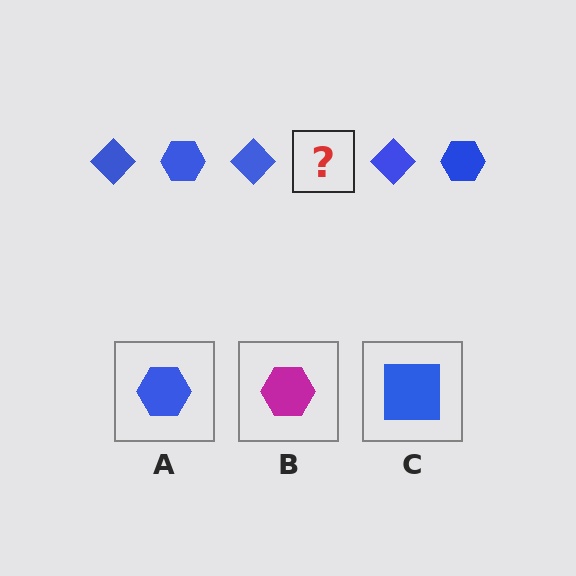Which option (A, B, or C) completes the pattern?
A.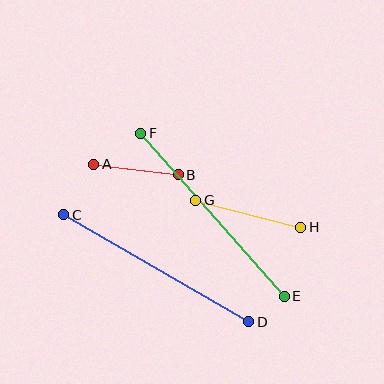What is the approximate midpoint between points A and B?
The midpoint is at approximately (136, 169) pixels.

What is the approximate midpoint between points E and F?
The midpoint is at approximately (213, 215) pixels.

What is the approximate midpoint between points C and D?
The midpoint is at approximately (156, 268) pixels.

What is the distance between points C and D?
The distance is approximately 214 pixels.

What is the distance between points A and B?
The distance is approximately 85 pixels.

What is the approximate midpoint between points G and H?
The midpoint is at approximately (248, 214) pixels.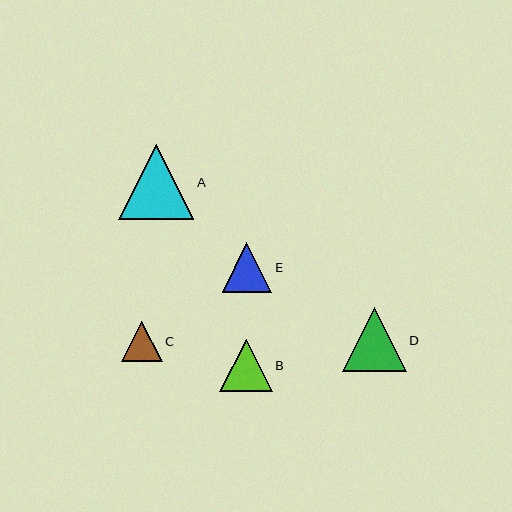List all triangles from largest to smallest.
From largest to smallest: A, D, B, E, C.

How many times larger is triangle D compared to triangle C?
Triangle D is approximately 1.6 times the size of triangle C.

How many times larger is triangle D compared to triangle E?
Triangle D is approximately 1.3 times the size of triangle E.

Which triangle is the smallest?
Triangle C is the smallest with a size of approximately 41 pixels.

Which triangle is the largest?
Triangle A is the largest with a size of approximately 75 pixels.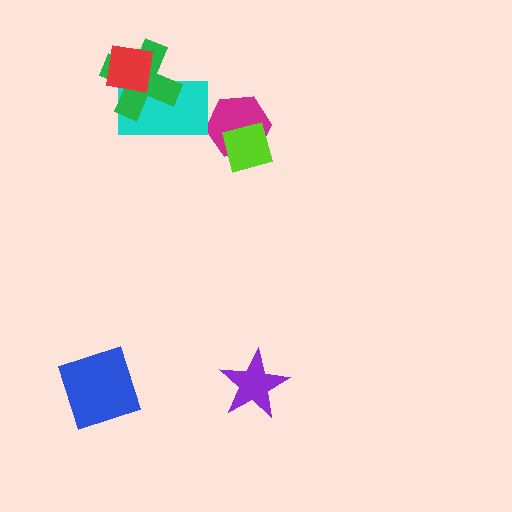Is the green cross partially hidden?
Yes, it is partially covered by another shape.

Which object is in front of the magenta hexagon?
The lime diamond is in front of the magenta hexagon.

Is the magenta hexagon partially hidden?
Yes, it is partially covered by another shape.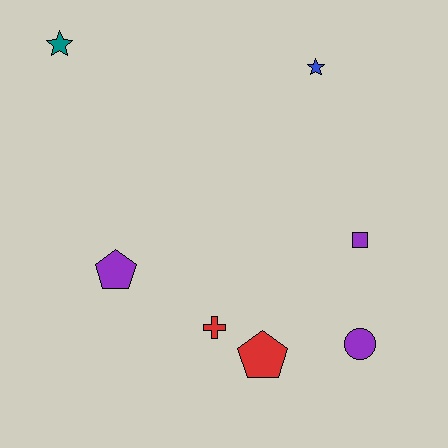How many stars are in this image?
There are 2 stars.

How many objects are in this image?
There are 7 objects.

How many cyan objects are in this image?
There are no cyan objects.